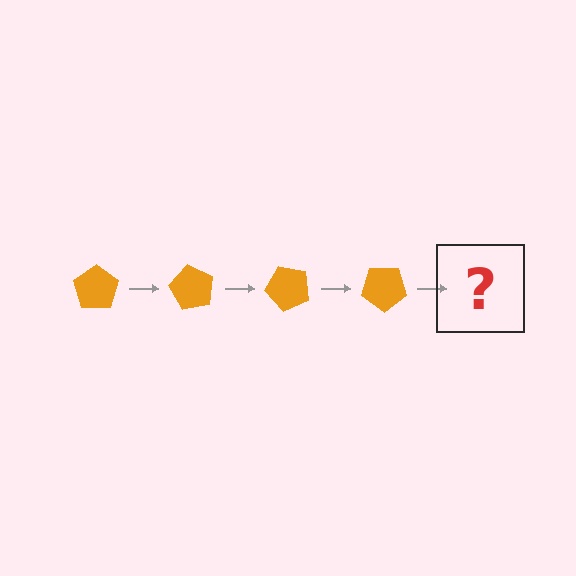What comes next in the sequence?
The next element should be an orange pentagon rotated 240 degrees.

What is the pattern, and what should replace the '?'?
The pattern is that the pentagon rotates 60 degrees each step. The '?' should be an orange pentagon rotated 240 degrees.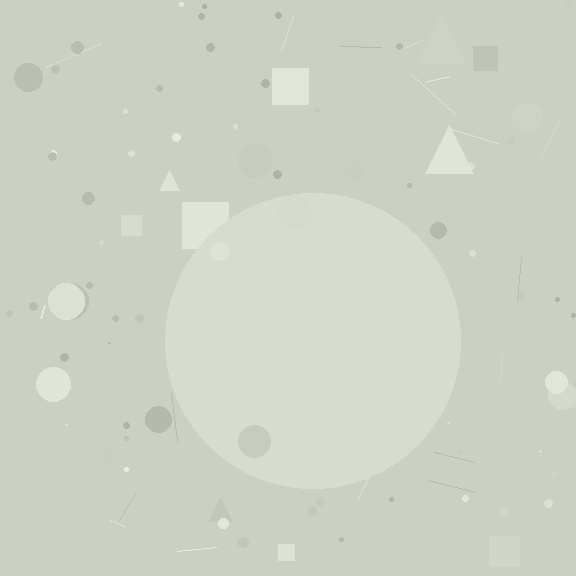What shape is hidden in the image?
A circle is hidden in the image.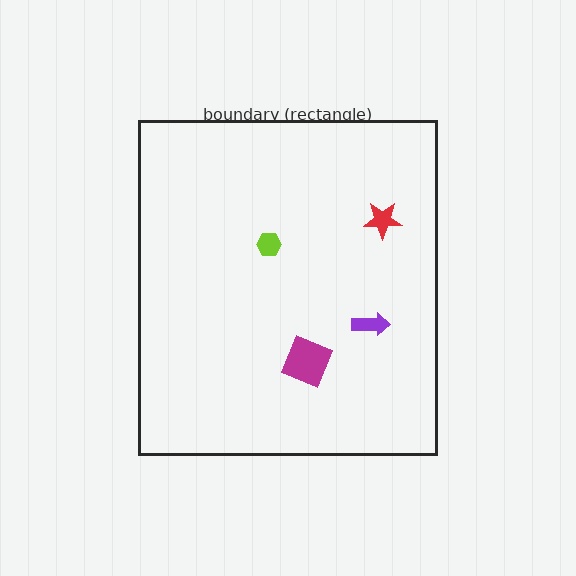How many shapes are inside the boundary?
4 inside, 0 outside.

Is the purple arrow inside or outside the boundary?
Inside.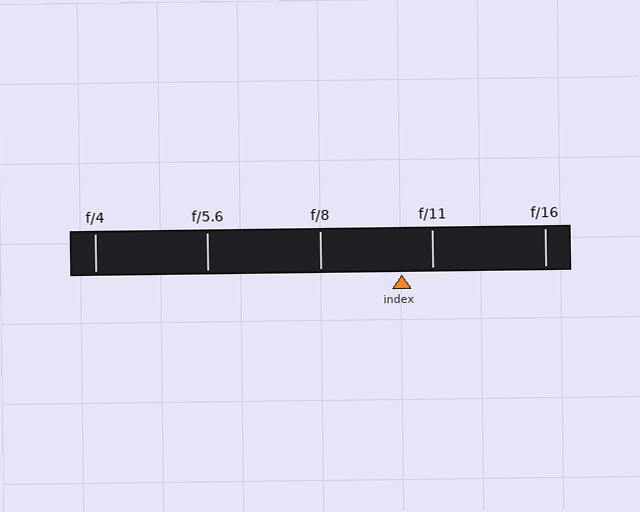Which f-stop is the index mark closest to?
The index mark is closest to f/11.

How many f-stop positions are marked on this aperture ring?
There are 5 f-stop positions marked.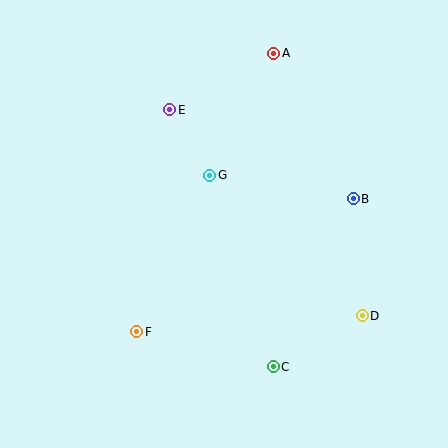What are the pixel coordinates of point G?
Point G is at (210, 175).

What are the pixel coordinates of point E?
Point E is at (170, 110).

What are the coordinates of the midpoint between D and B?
The midpoint between D and B is at (358, 257).